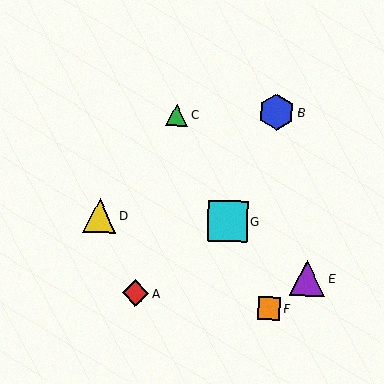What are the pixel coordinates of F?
Object F is at (269, 308).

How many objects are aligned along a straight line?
3 objects (C, F, G) are aligned along a straight line.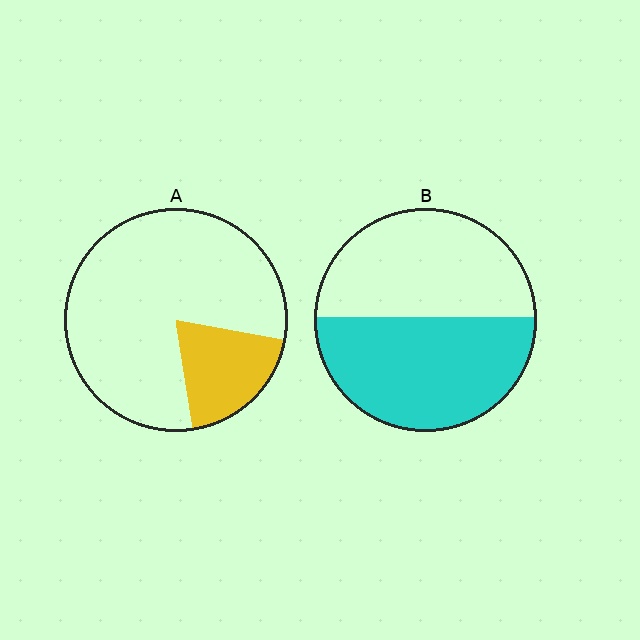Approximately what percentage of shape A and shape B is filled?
A is approximately 20% and B is approximately 50%.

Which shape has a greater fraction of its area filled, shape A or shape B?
Shape B.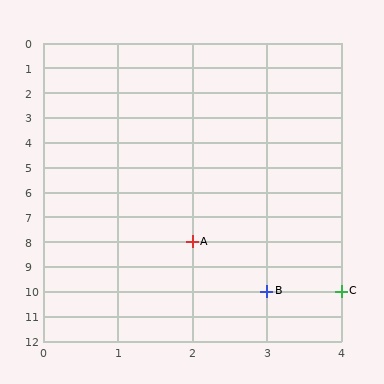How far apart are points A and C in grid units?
Points A and C are 2 columns and 2 rows apart (about 2.8 grid units diagonally).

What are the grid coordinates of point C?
Point C is at grid coordinates (4, 10).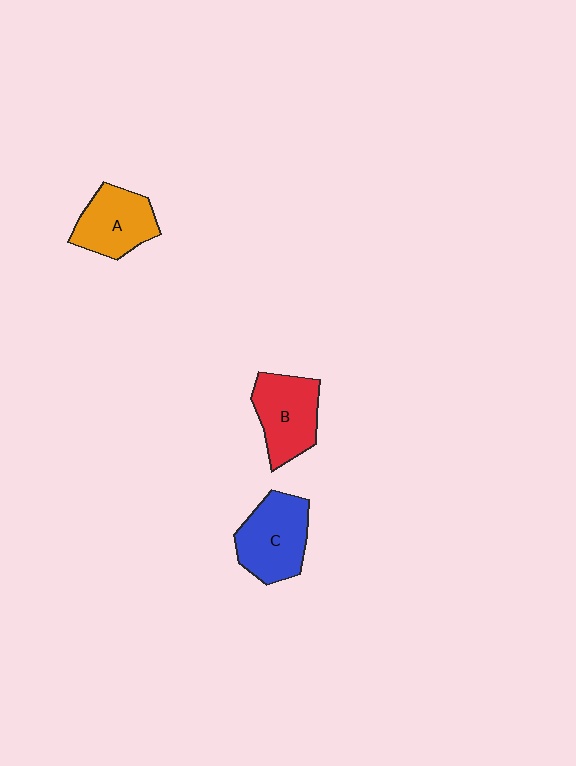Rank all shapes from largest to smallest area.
From largest to smallest: C (blue), B (red), A (orange).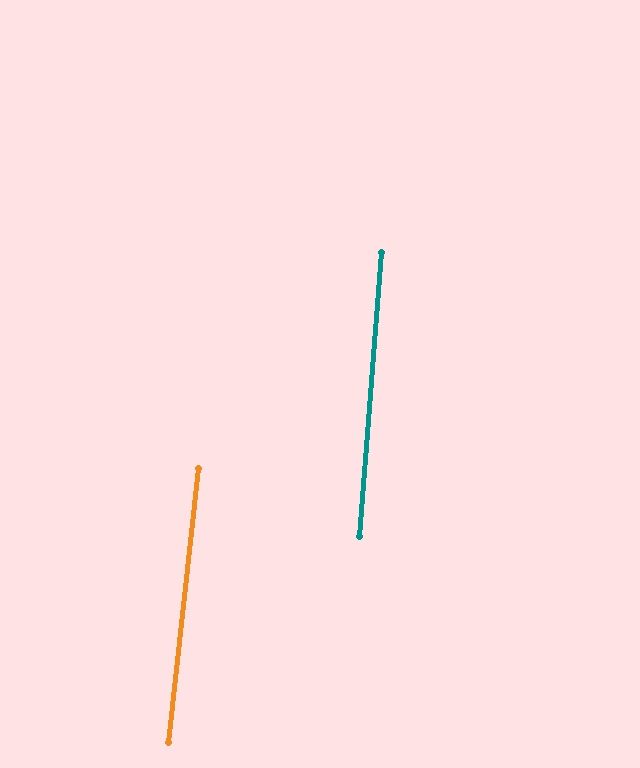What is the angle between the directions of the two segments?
Approximately 2 degrees.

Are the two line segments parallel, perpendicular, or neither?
Parallel — their directions differ by only 1.9°.